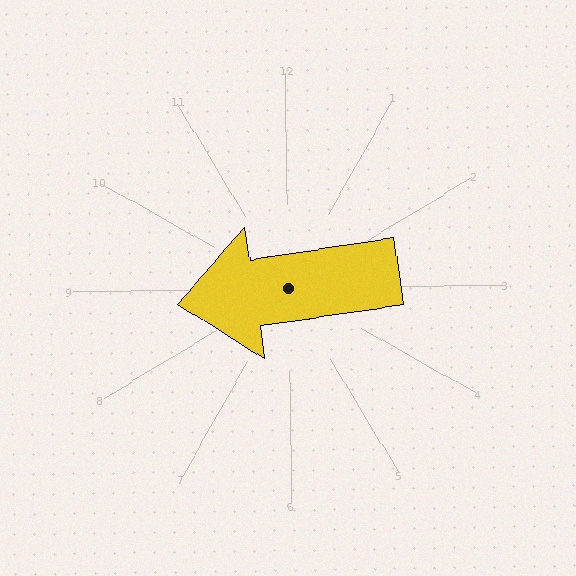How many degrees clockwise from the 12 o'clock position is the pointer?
Approximately 262 degrees.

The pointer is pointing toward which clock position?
Roughly 9 o'clock.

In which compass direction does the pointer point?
West.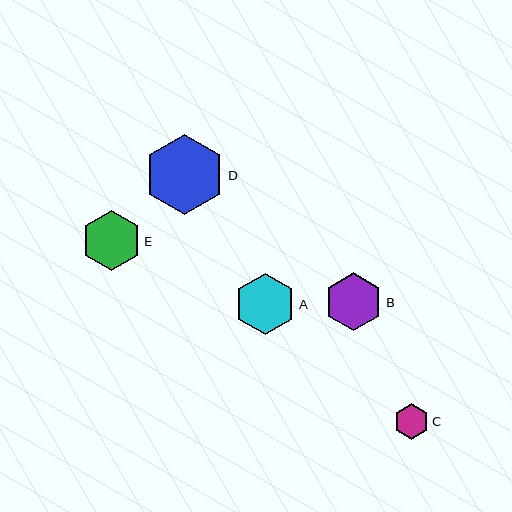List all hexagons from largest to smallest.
From largest to smallest: D, A, E, B, C.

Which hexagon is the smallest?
Hexagon C is the smallest with a size of approximately 35 pixels.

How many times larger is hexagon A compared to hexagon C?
Hexagon A is approximately 1.7 times the size of hexagon C.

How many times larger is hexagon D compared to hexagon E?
Hexagon D is approximately 1.3 times the size of hexagon E.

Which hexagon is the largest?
Hexagon D is the largest with a size of approximately 80 pixels.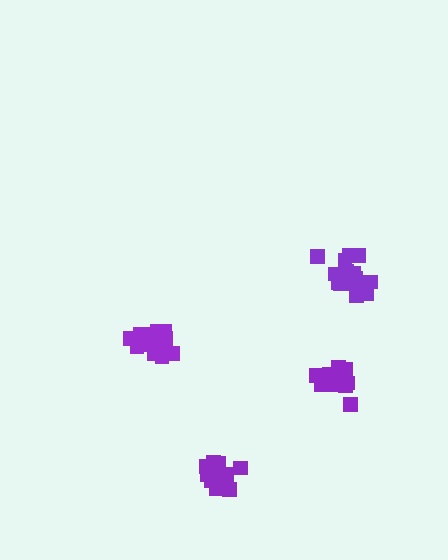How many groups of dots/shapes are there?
There are 4 groups.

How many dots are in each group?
Group 1: 15 dots, Group 2: 19 dots, Group 3: 16 dots, Group 4: 19 dots (69 total).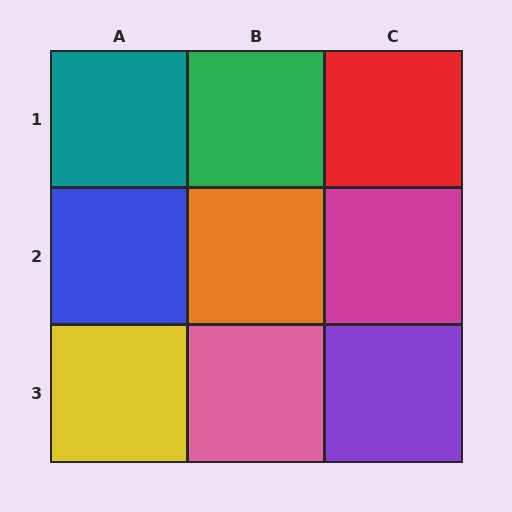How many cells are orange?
1 cell is orange.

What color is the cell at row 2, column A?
Blue.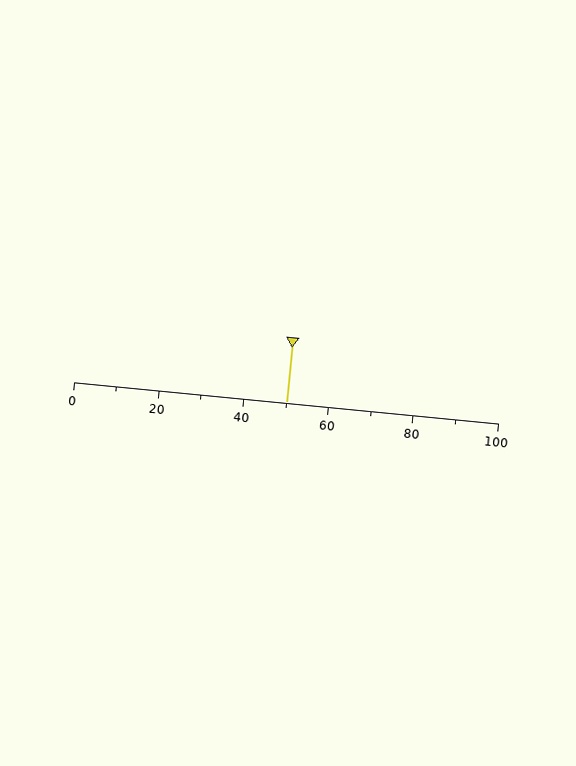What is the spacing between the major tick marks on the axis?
The major ticks are spaced 20 apart.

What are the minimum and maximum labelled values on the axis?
The axis runs from 0 to 100.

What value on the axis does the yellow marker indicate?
The marker indicates approximately 50.